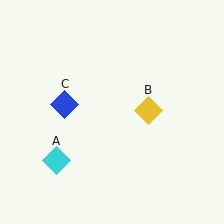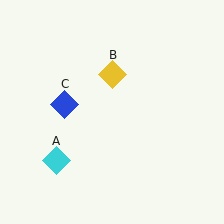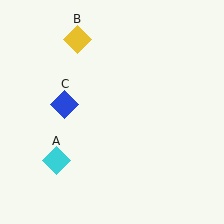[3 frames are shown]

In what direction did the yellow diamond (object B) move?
The yellow diamond (object B) moved up and to the left.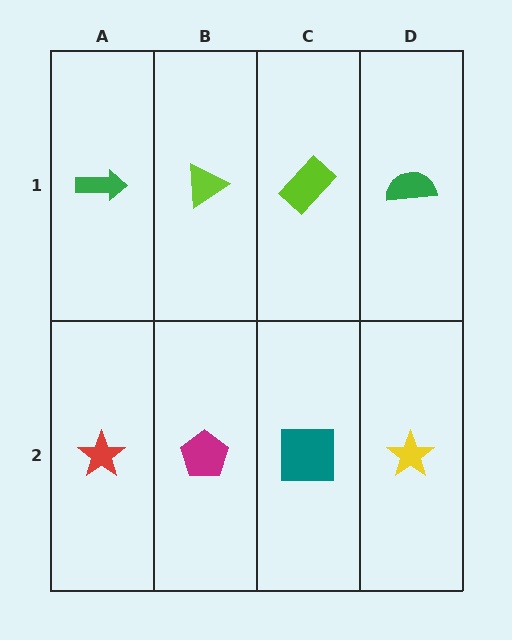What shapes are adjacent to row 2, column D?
A green semicircle (row 1, column D), a teal square (row 2, column C).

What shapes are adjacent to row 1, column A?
A red star (row 2, column A), a lime triangle (row 1, column B).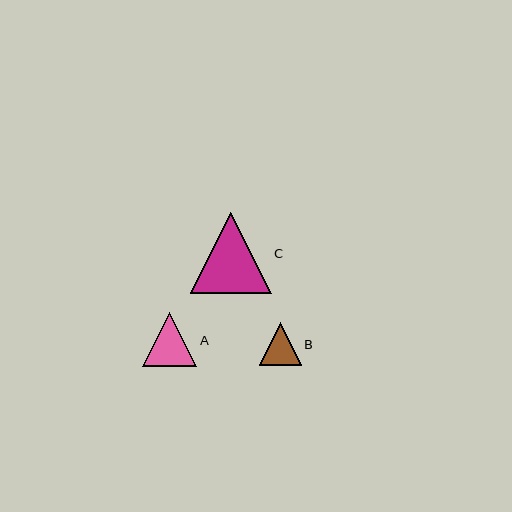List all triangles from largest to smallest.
From largest to smallest: C, A, B.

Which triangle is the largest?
Triangle C is the largest with a size of approximately 81 pixels.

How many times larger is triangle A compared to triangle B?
Triangle A is approximately 1.3 times the size of triangle B.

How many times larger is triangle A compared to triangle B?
Triangle A is approximately 1.3 times the size of triangle B.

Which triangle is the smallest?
Triangle B is the smallest with a size of approximately 42 pixels.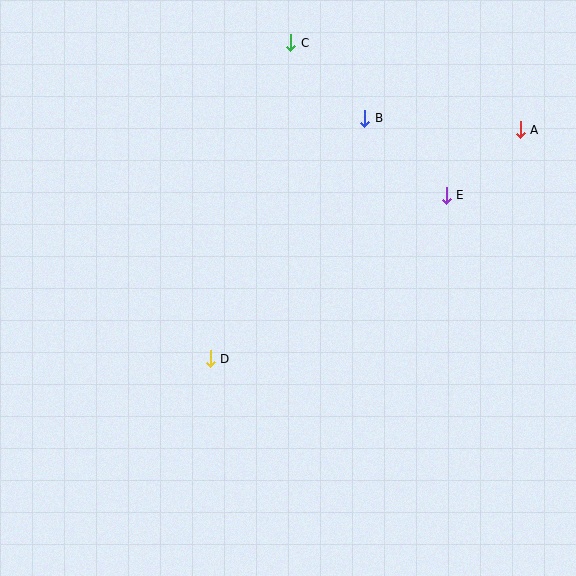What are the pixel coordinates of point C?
Point C is at (291, 43).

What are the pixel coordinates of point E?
Point E is at (446, 195).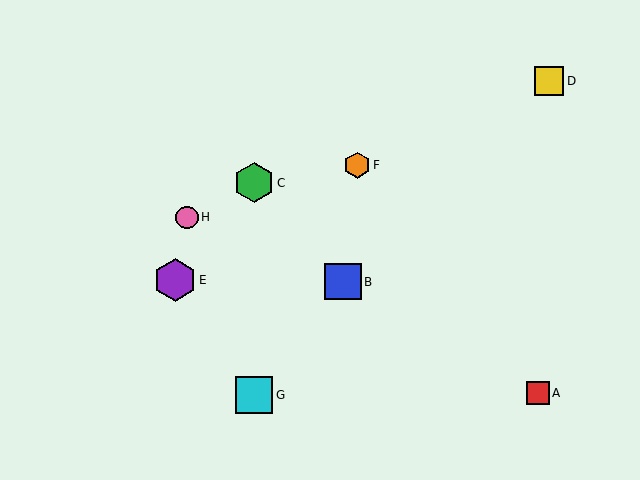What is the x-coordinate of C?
Object C is at x≈254.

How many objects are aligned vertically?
2 objects (C, G) are aligned vertically.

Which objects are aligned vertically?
Objects C, G are aligned vertically.